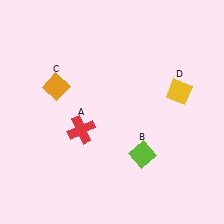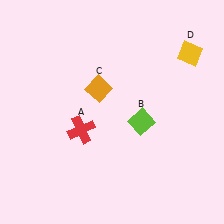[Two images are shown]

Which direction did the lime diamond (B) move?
The lime diamond (B) moved up.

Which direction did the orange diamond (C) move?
The orange diamond (C) moved right.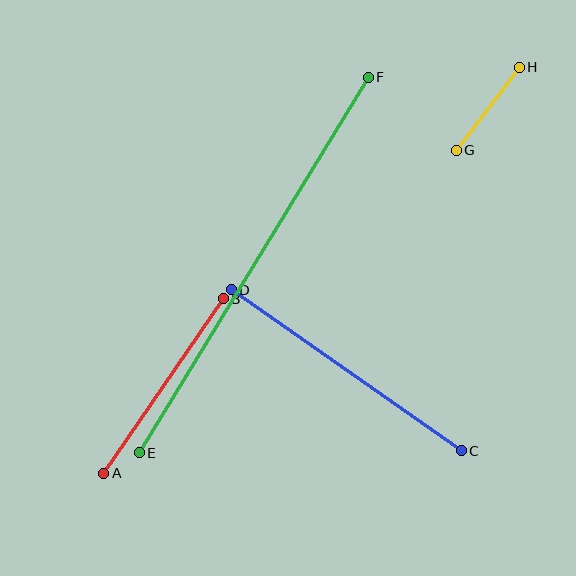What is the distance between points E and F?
The distance is approximately 440 pixels.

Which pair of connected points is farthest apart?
Points E and F are farthest apart.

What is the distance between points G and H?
The distance is approximately 104 pixels.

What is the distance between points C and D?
The distance is approximately 280 pixels.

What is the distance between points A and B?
The distance is approximately 211 pixels.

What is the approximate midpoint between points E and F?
The midpoint is at approximately (254, 265) pixels.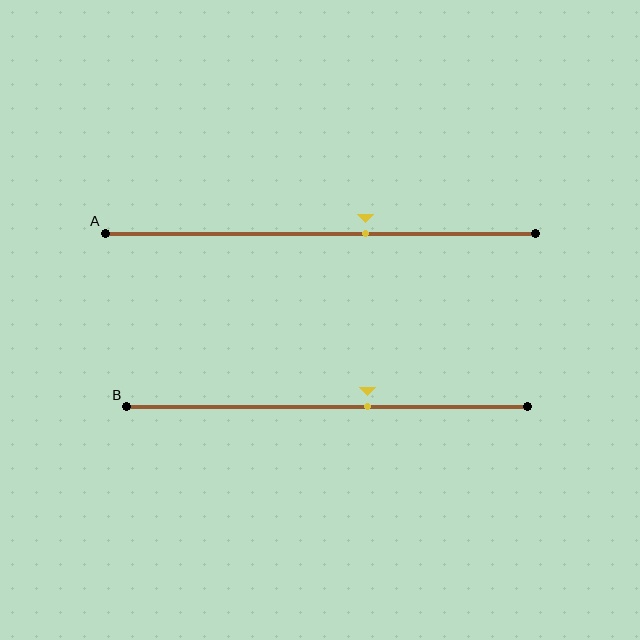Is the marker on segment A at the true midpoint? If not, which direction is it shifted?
No, the marker on segment A is shifted to the right by about 11% of the segment length.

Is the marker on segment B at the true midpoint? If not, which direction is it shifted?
No, the marker on segment B is shifted to the right by about 10% of the segment length.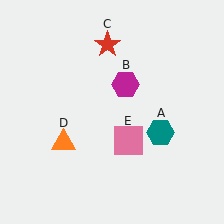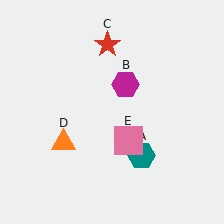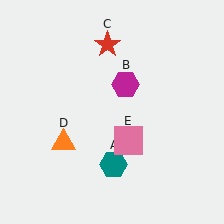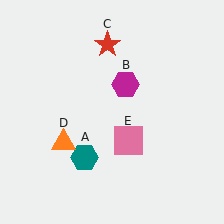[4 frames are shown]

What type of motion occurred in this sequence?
The teal hexagon (object A) rotated clockwise around the center of the scene.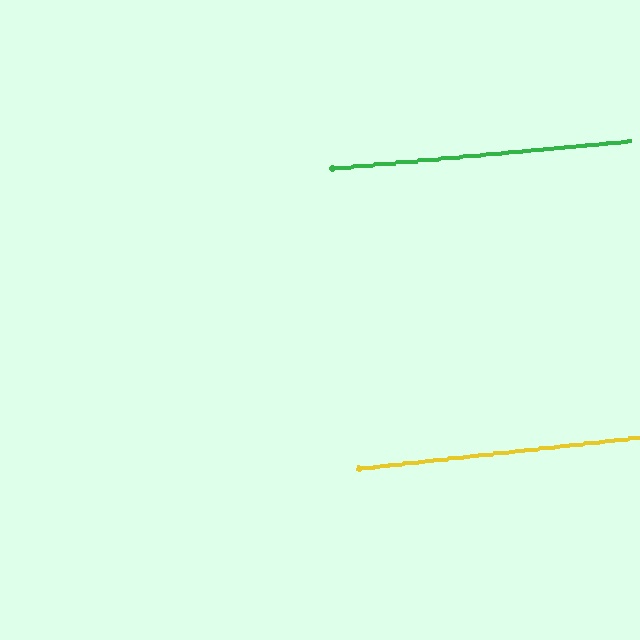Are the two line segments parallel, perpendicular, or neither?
Parallel — their directions differ by only 1.2°.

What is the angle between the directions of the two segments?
Approximately 1 degree.